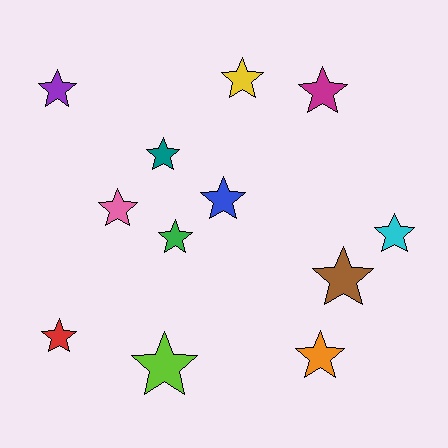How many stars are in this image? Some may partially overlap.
There are 12 stars.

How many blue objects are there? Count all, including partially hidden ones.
There is 1 blue object.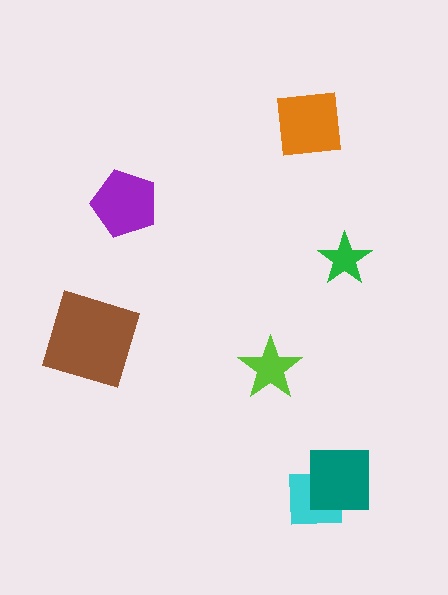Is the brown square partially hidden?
No, no other shape covers it.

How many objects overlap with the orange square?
0 objects overlap with the orange square.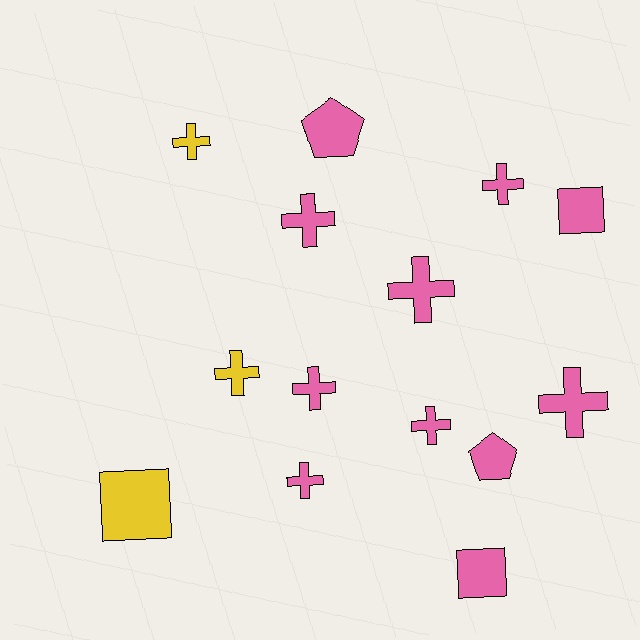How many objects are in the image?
There are 14 objects.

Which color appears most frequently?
Pink, with 11 objects.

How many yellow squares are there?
There is 1 yellow square.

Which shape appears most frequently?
Cross, with 9 objects.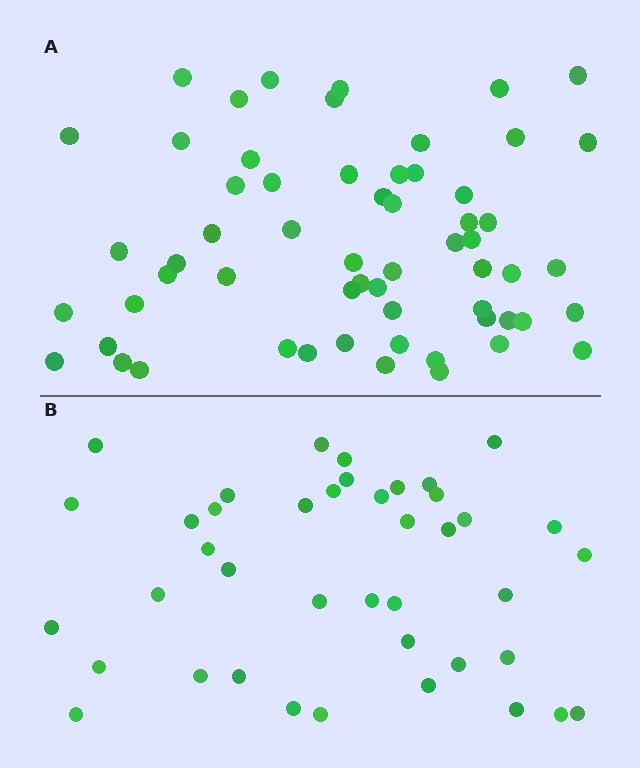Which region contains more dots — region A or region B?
Region A (the top region) has more dots.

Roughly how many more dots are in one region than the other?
Region A has approximately 20 more dots than region B.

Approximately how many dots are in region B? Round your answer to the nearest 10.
About 40 dots. (The exact count is 41, which rounds to 40.)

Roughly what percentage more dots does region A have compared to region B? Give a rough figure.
About 45% more.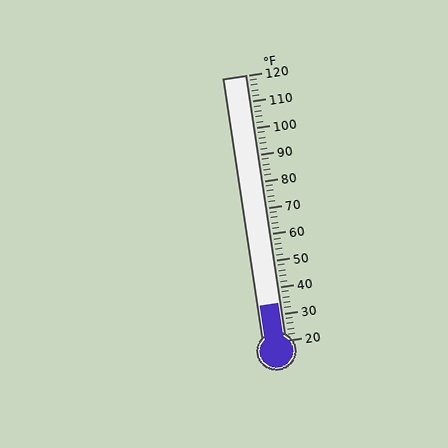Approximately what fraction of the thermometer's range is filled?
The thermometer is filled to approximately 15% of its range.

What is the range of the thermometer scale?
The thermometer scale ranges from 20°F to 120°F.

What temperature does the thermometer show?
The thermometer shows approximately 34°F.